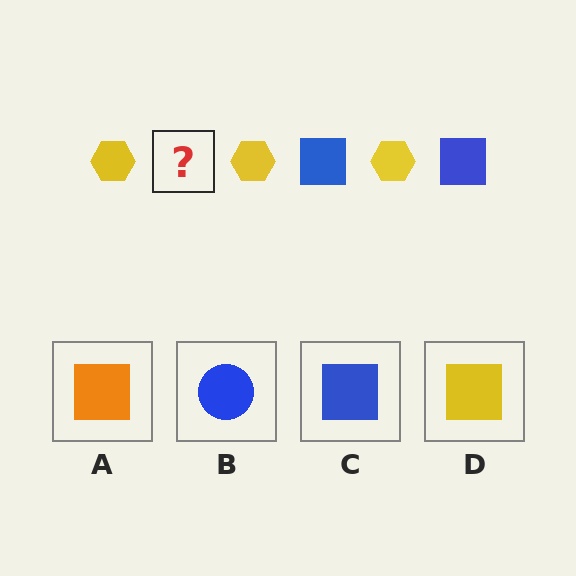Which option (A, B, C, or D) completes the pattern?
C.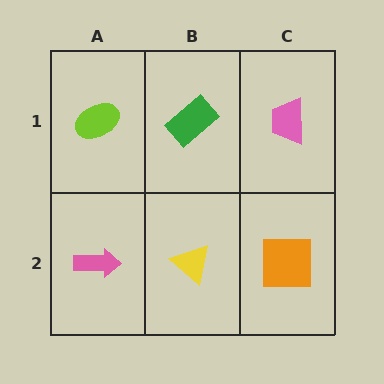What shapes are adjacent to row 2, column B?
A green rectangle (row 1, column B), a pink arrow (row 2, column A), an orange square (row 2, column C).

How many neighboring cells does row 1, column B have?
3.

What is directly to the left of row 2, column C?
A yellow triangle.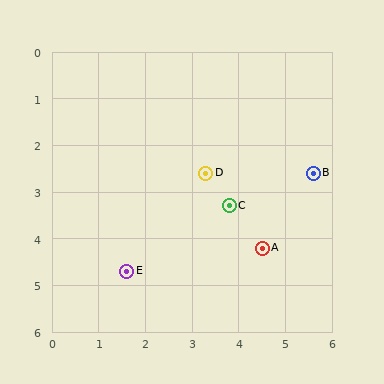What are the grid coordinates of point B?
Point B is at approximately (5.6, 2.6).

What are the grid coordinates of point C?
Point C is at approximately (3.8, 3.3).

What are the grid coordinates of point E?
Point E is at approximately (1.6, 4.7).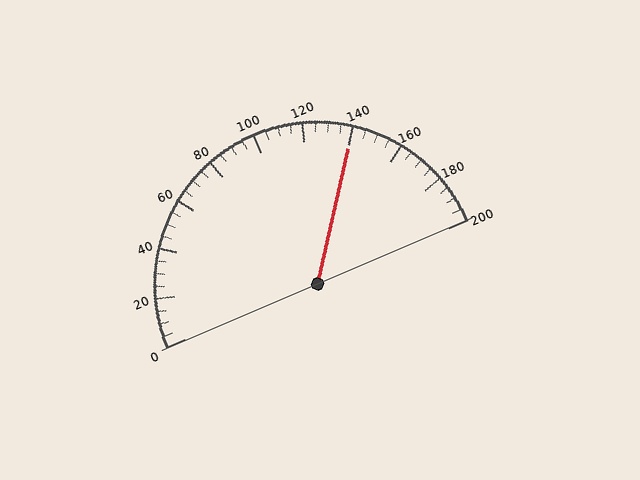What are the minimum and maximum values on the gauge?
The gauge ranges from 0 to 200.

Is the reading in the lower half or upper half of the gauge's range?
The reading is in the upper half of the range (0 to 200).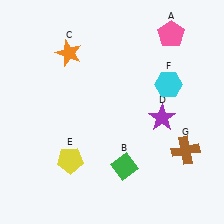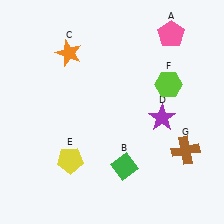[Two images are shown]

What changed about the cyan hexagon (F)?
In Image 1, F is cyan. In Image 2, it changed to lime.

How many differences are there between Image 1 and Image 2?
There is 1 difference between the two images.